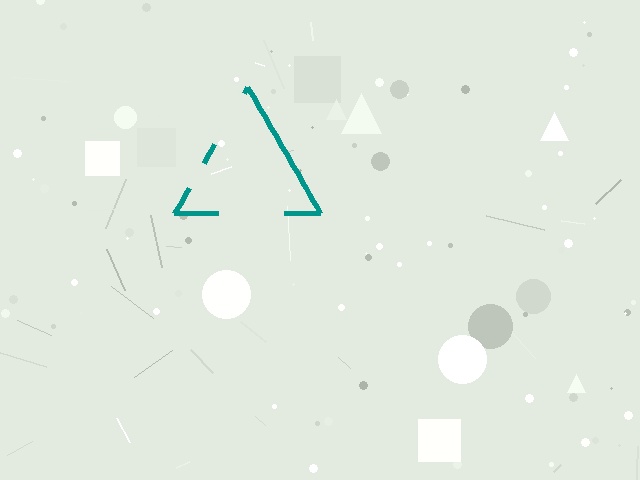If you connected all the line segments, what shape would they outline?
They would outline a triangle.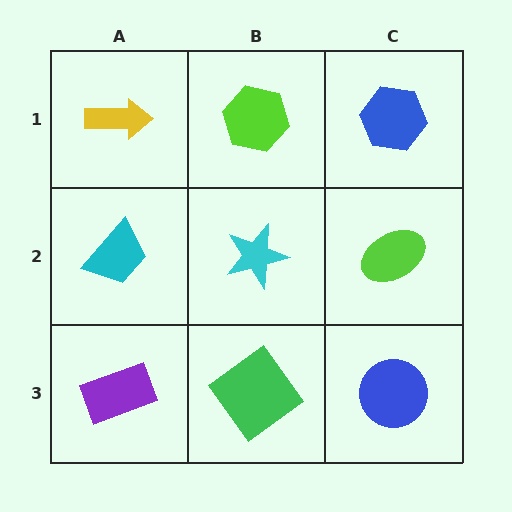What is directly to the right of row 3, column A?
A green diamond.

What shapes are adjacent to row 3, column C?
A lime ellipse (row 2, column C), a green diamond (row 3, column B).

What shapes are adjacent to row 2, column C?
A blue hexagon (row 1, column C), a blue circle (row 3, column C), a cyan star (row 2, column B).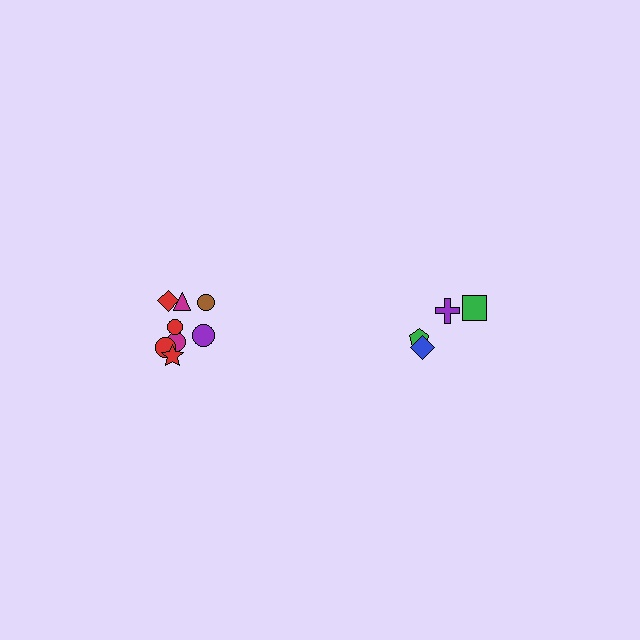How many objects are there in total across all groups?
There are 13 objects.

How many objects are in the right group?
There are 5 objects.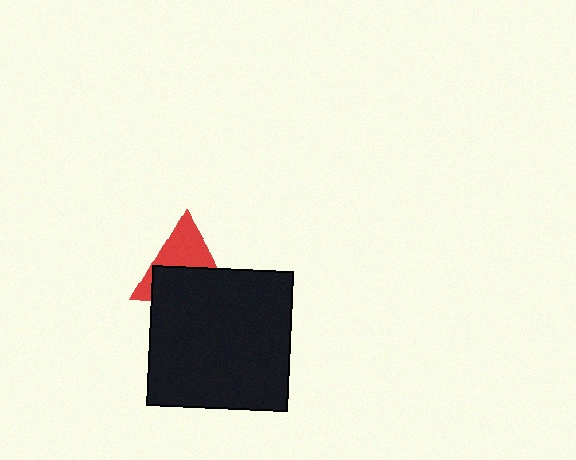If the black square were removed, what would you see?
You would see the complete red triangle.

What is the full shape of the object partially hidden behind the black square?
The partially hidden object is a red triangle.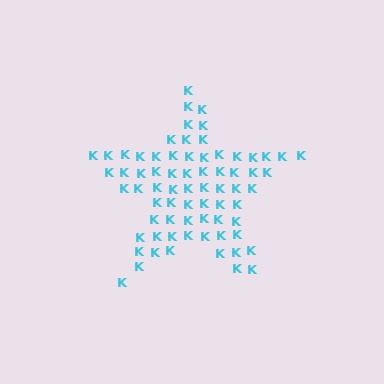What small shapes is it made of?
It is made of small letter K's.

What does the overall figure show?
The overall figure shows a star.